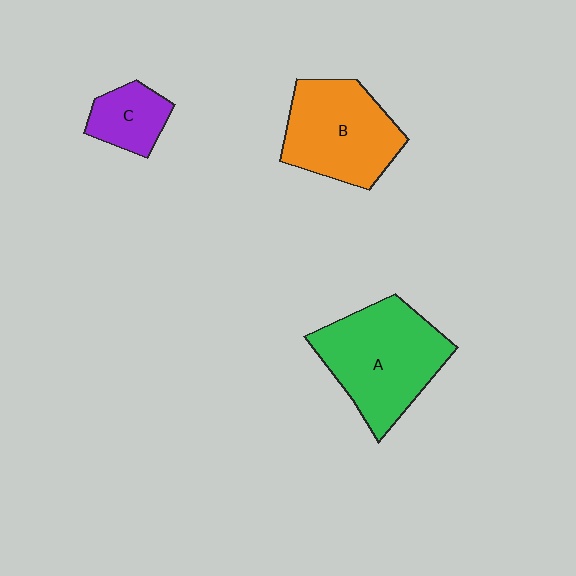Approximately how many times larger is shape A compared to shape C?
Approximately 2.6 times.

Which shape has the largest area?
Shape A (green).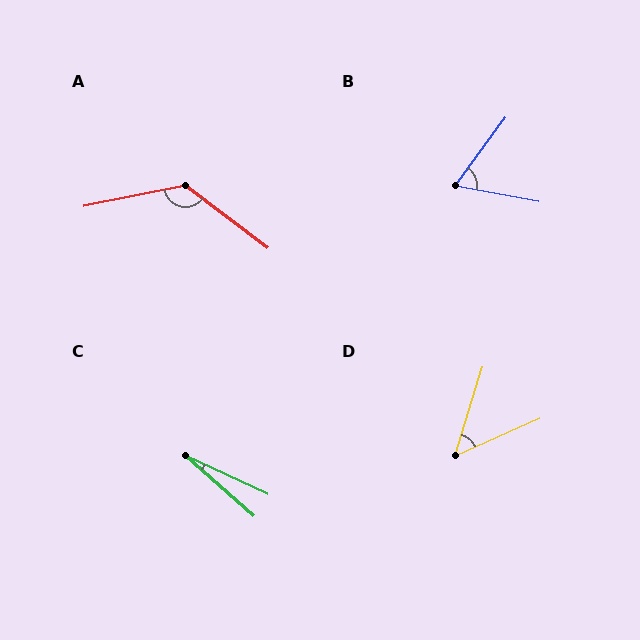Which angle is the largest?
A, at approximately 132 degrees.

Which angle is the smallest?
C, at approximately 16 degrees.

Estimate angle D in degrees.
Approximately 49 degrees.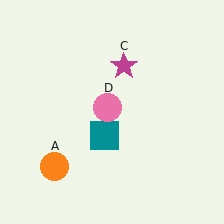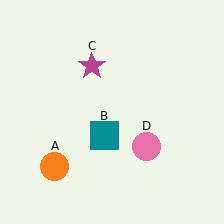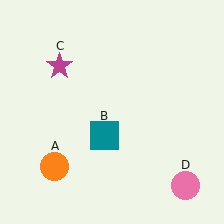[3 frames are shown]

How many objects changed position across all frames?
2 objects changed position: magenta star (object C), pink circle (object D).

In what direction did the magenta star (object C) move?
The magenta star (object C) moved left.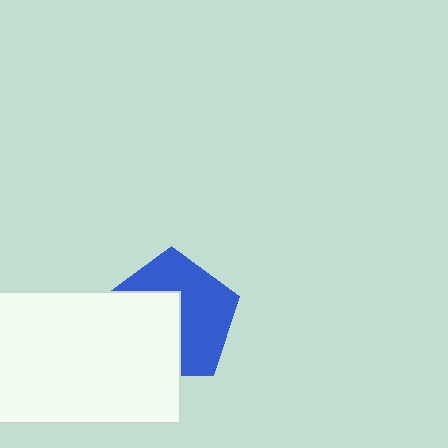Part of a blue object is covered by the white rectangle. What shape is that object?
It is a pentagon.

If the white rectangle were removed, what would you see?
You would see the complete blue pentagon.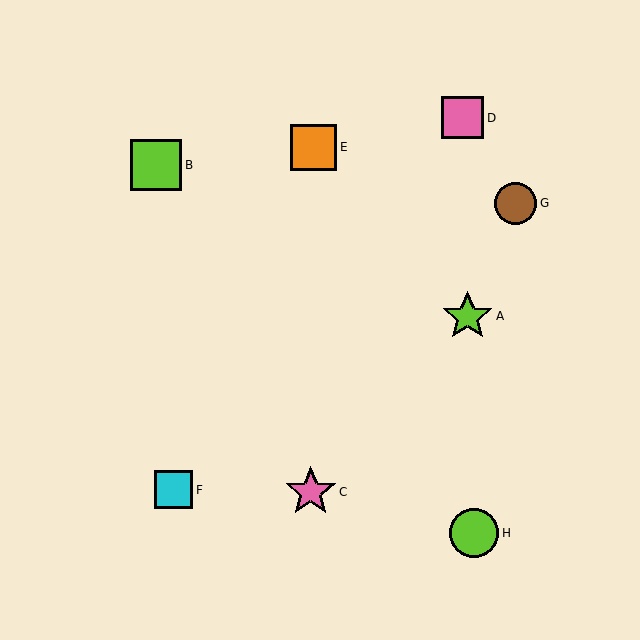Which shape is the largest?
The pink star (labeled C) is the largest.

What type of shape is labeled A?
Shape A is a lime star.